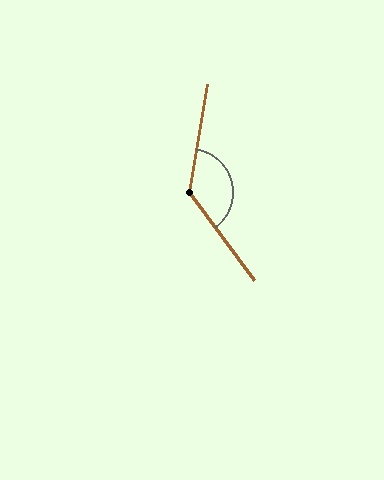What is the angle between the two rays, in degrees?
Approximately 134 degrees.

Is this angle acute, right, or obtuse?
It is obtuse.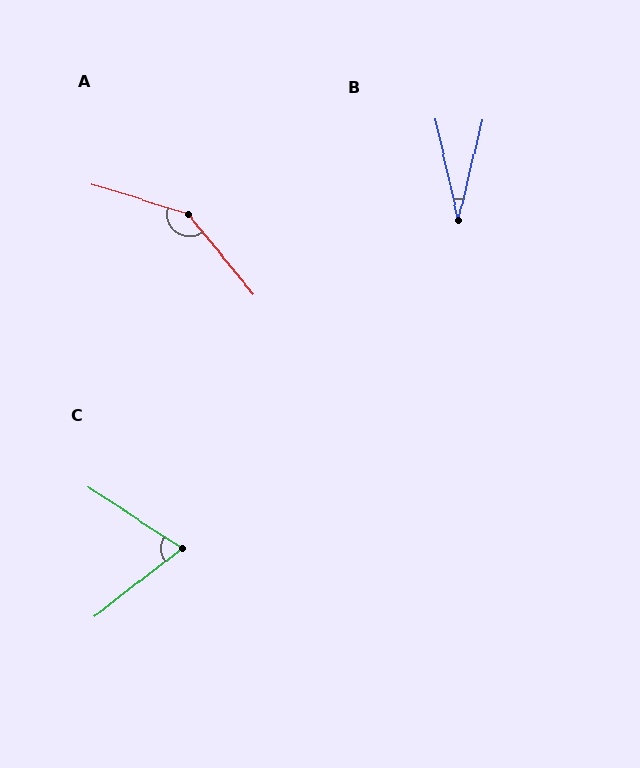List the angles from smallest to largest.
B (26°), C (71°), A (147°).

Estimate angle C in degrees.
Approximately 71 degrees.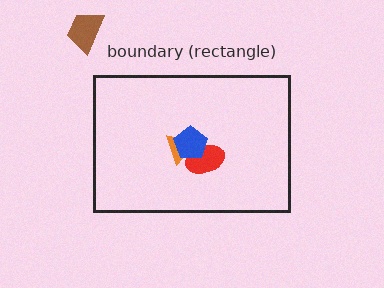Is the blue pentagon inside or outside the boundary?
Inside.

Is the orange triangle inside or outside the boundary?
Inside.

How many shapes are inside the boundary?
3 inside, 1 outside.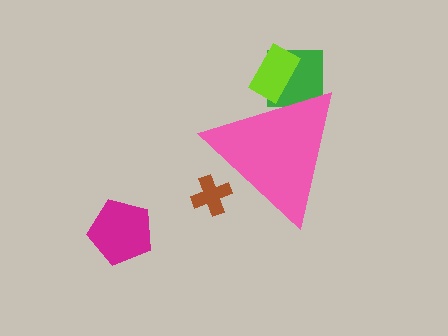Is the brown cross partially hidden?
Yes, the brown cross is partially hidden behind the pink triangle.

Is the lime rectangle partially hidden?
Yes, the lime rectangle is partially hidden behind the pink triangle.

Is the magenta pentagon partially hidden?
No, the magenta pentagon is fully visible.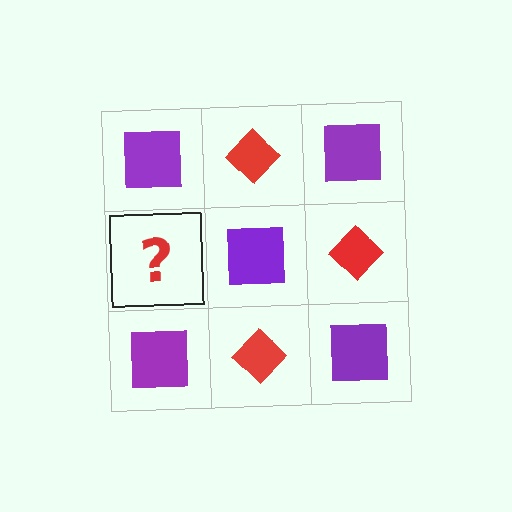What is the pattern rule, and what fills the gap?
The rule is that it alternates purple square and red diamond in a checkerboard pattern. The gap should be filled with a red diamond.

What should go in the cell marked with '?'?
The missing cell should contain a red diamond.